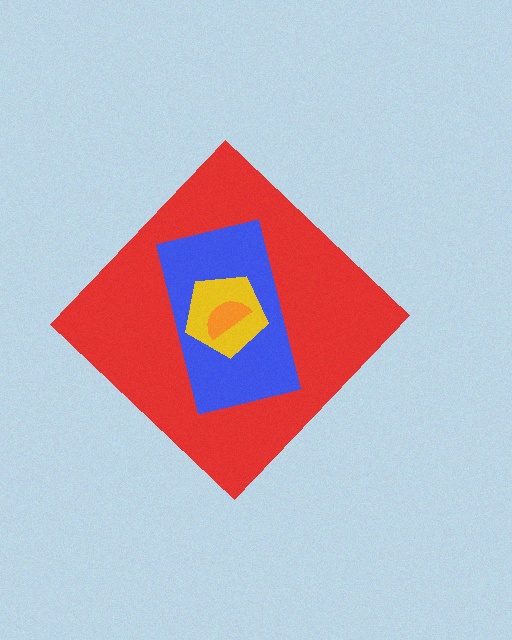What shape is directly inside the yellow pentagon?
The orange semicircle.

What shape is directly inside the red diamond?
The blue rectangle.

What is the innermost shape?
The orange semicircle.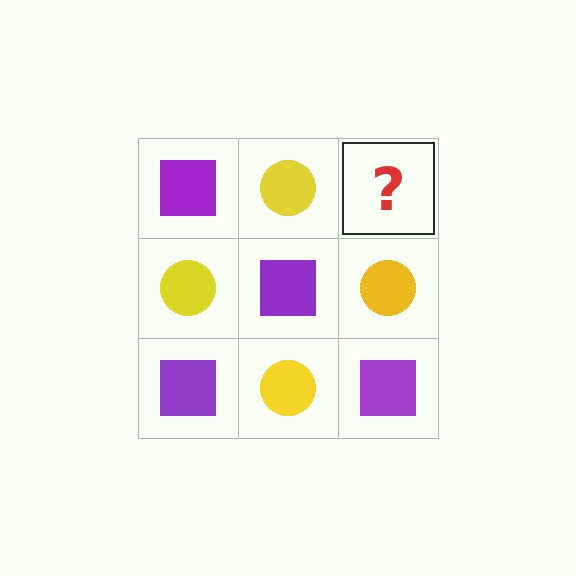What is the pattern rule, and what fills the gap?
The rule is that it alternates purple square and yellow circle in a checkerboard pattern. The gap should be filled with a purple square.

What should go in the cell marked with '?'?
The missing cell should contain a purple square.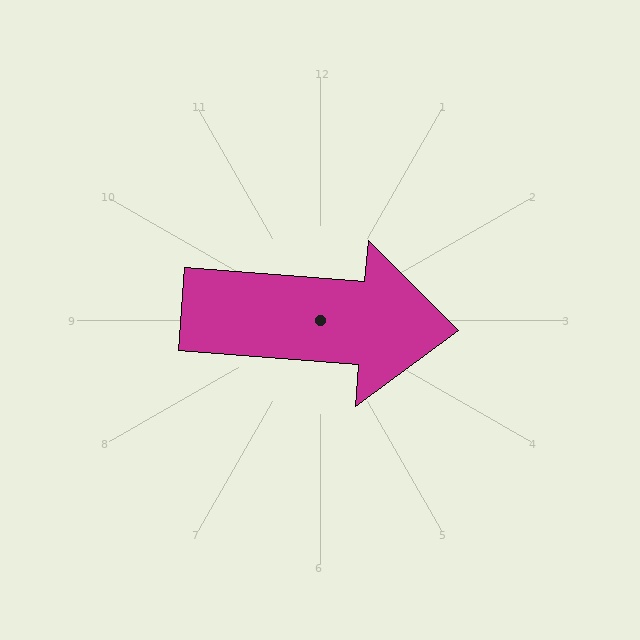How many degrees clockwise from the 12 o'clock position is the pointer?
Approximately 95 degrees.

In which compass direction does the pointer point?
East.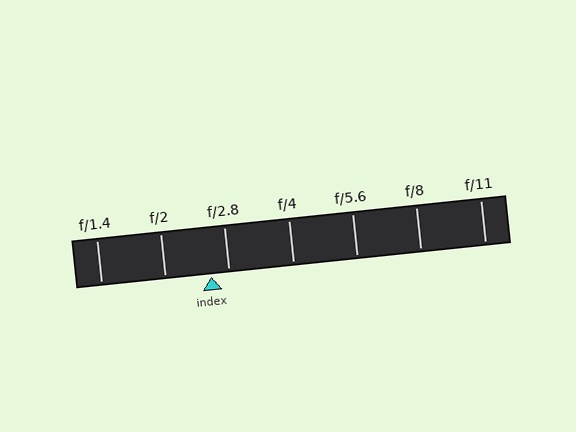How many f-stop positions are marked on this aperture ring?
There are 7 f-stop positions marked.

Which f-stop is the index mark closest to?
The index mark is closest to f/2.8.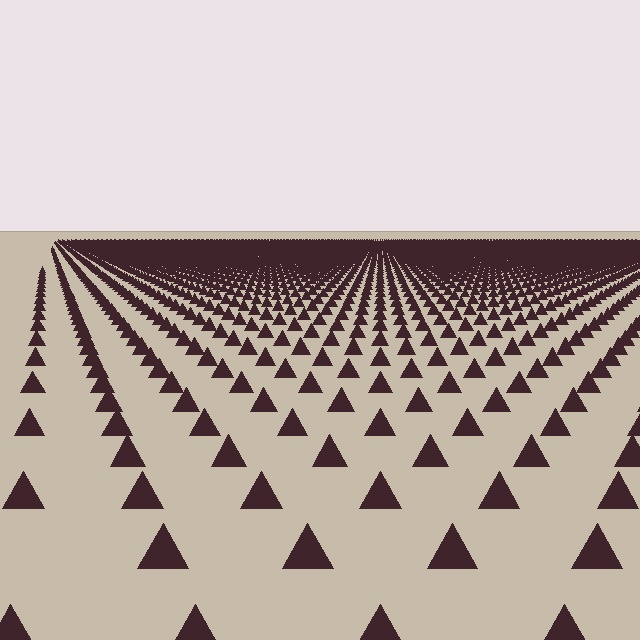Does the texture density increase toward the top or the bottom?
Density increases toward the top.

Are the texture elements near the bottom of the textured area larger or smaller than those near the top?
Larger. Near the bottom, elements are closer to the viewer and appear at a bigger on-screen size.